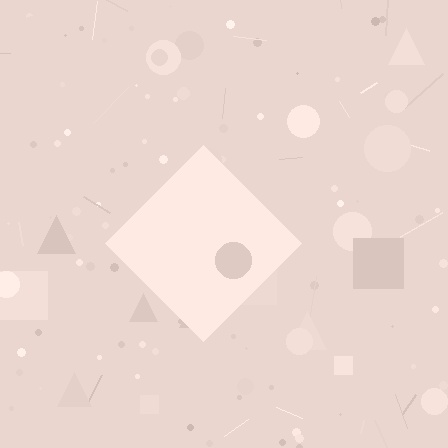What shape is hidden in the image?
A diamond is hidden in the image.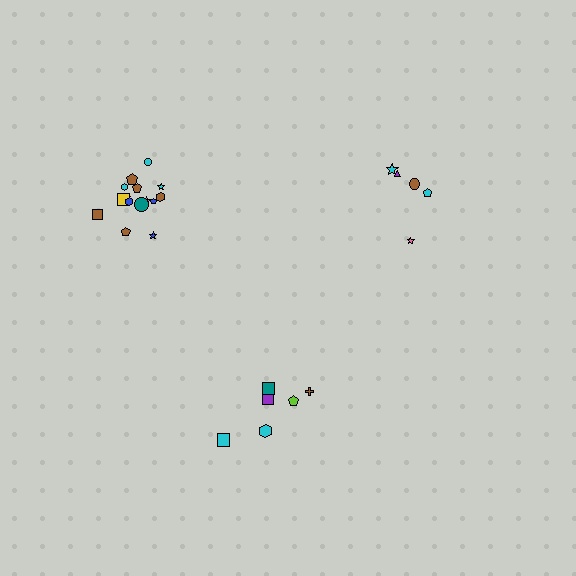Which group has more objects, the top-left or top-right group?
The top-left group.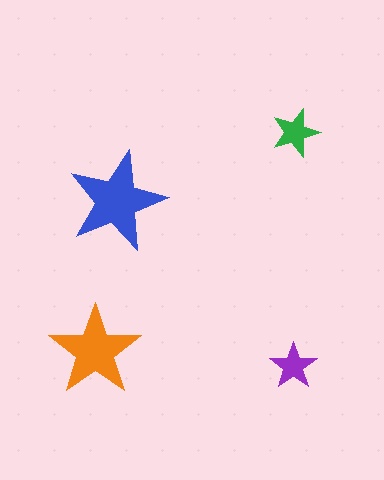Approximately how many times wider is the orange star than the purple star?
About 2 times wider.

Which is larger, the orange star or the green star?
The orange one.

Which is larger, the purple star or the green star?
The green one.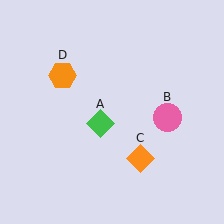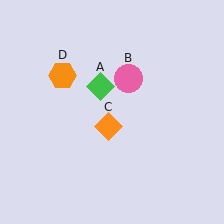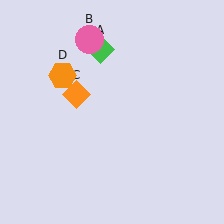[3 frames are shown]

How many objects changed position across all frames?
3 objects changed position: green diamond (object A), pink circle (object B), orange diamond (object C).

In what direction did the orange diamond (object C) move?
The orange diamond (object C) moved up and to the left.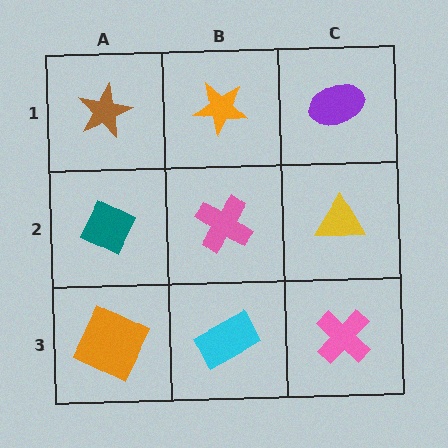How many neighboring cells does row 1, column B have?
3.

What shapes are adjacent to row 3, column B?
A pink cross (row 2, column B), an orange square (row 3, column A), a pink cross (row 3, column C).